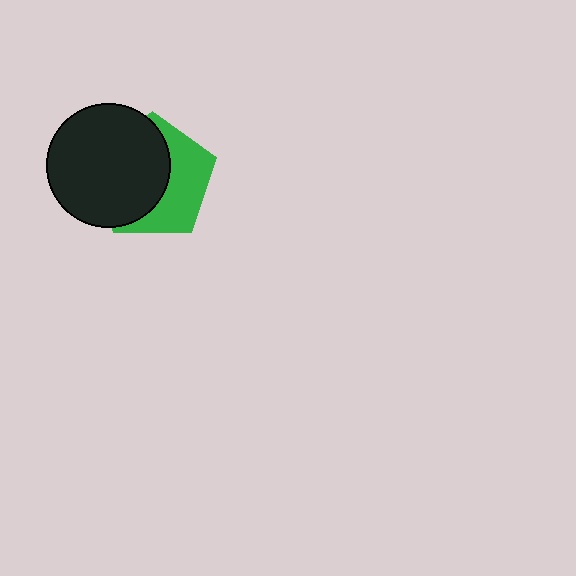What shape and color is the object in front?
The object in front is a black circle.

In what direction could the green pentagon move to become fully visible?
The green pentagon could move right. That would shift it out from behind the black circle entirely.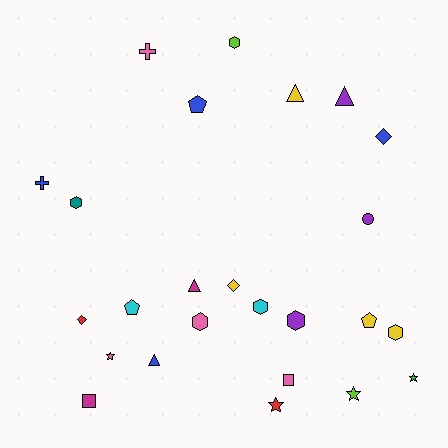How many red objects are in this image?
There are 2 red objects.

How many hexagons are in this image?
There are 6 hexagons.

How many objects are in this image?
There are 25 objects.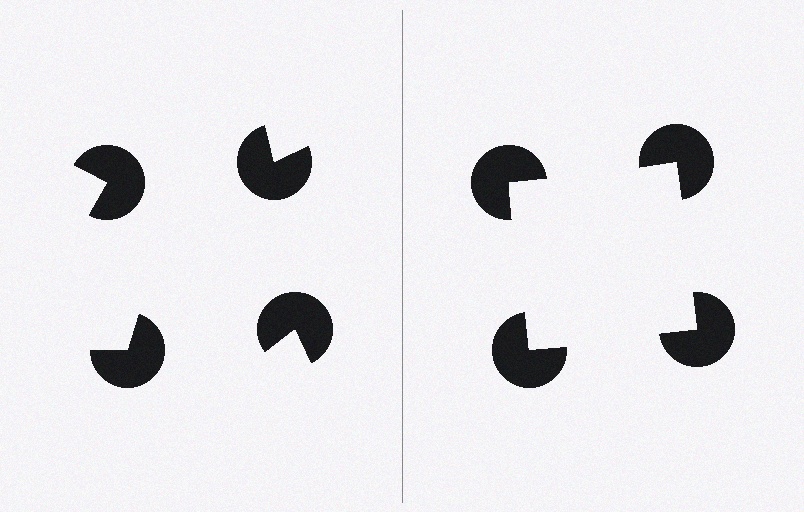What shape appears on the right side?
An illusory square.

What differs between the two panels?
The pac-man discs are positioned identically on both sides; only the wedge orientations differ. On the right they align to a square; on the left they are misaligned.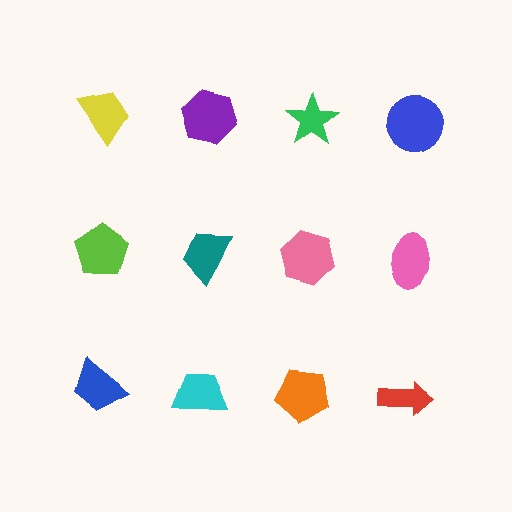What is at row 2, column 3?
A pink hexagon.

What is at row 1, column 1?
A yellow trapezoid.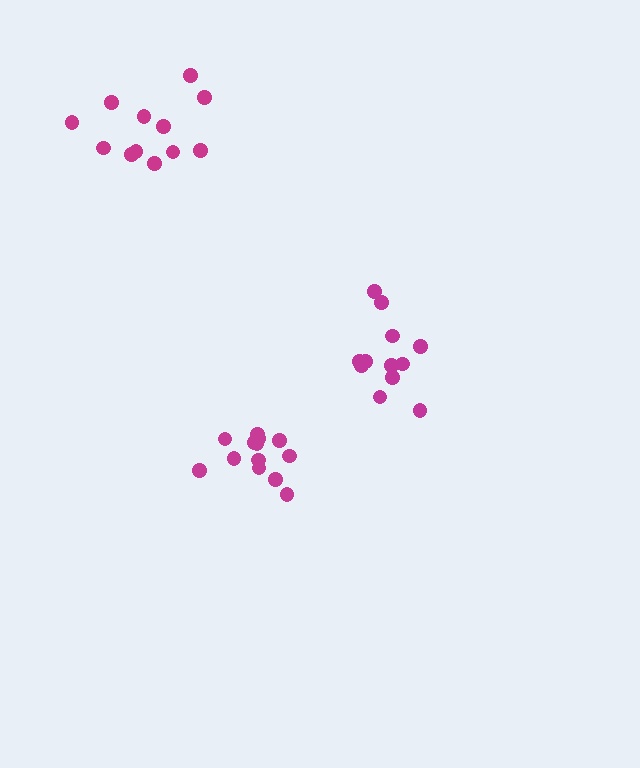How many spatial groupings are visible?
There are 3 spatial groupings.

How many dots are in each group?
Group 1: 13 dots, Group 2: 13 dots, Group 3: 12 dots (38 total).